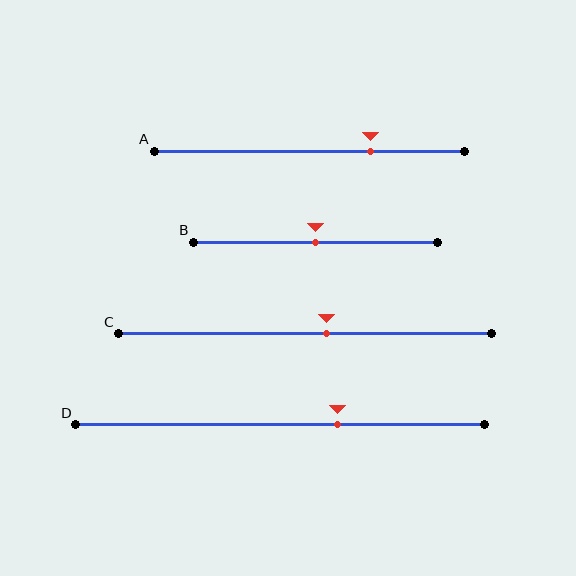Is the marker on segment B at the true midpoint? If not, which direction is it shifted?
Yes, the marker on segment B is at the true midpoint.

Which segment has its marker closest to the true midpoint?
Segment B has its marker closest to the true midpoint.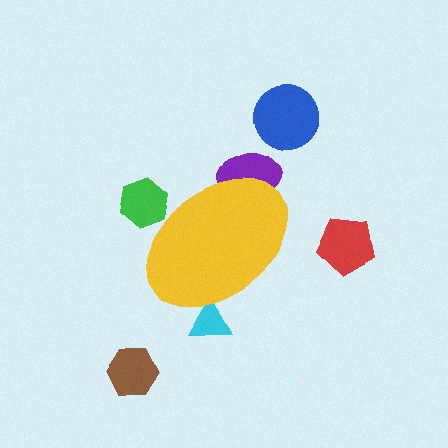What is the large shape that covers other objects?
A yellow ellipse.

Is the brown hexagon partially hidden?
No, the brown hexagon is fully visible.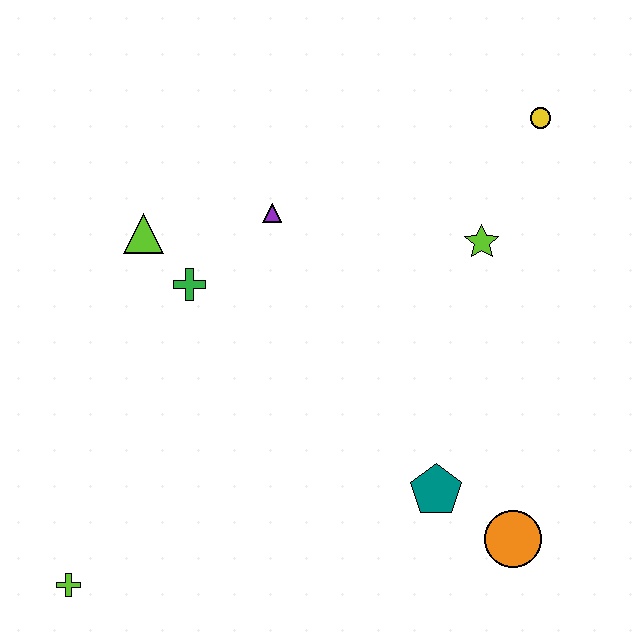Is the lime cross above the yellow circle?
No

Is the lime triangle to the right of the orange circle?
No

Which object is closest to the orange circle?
The teal pentagon is closest to the orange circle.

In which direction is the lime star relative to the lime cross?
The lime star is to the right of the lime cross.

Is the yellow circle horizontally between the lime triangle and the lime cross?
No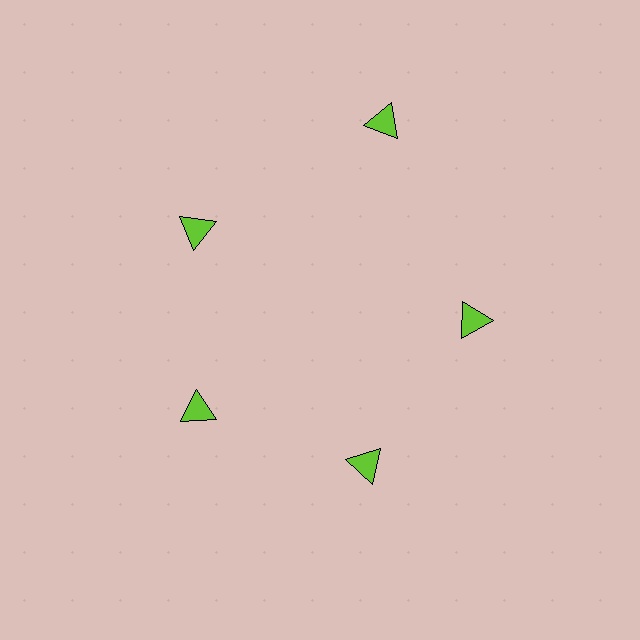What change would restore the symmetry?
The symmetry would be restored by moving it inward, back onto the ring so that all 5 triangles sit at equal angles and equal distance from the center.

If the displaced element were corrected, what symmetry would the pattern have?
It would have 5-fold rotational symmetry — the pattern would map onto itself every 72 degrees.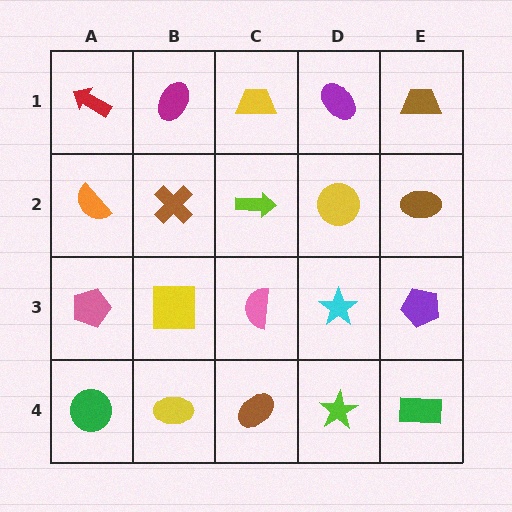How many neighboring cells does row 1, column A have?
2.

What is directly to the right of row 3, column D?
A purple pentagon.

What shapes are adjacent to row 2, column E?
A brown trapezoid (row 1, column E), a purple pentagon (row 3, column E), a yellow circle (row 2, column D).